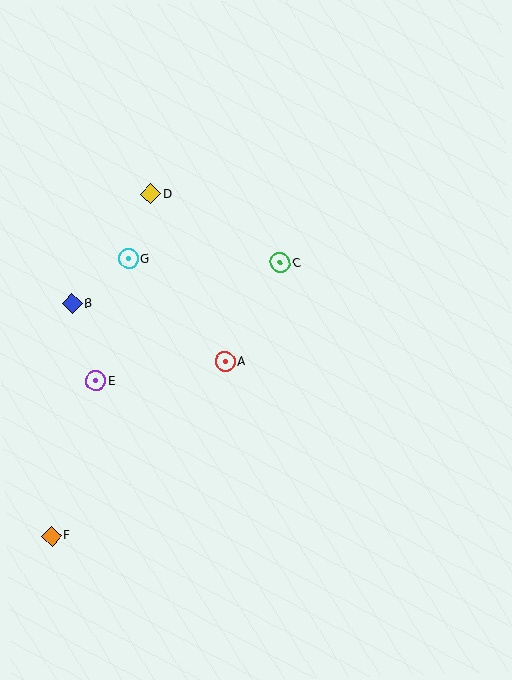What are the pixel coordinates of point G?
Point G is at (128, 259).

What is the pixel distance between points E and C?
The distance between E and C is 219 pixels.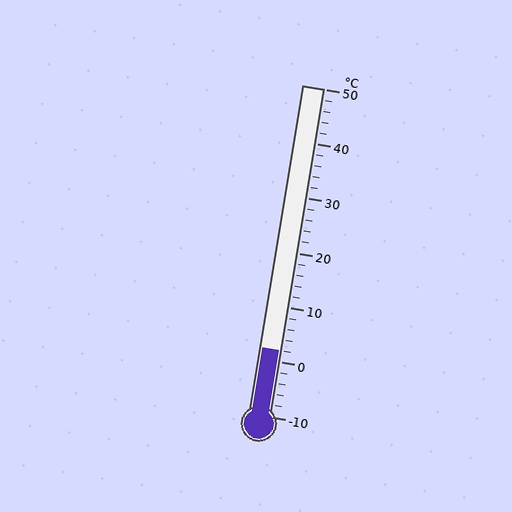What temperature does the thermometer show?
The thermometer shows approximately 2°C.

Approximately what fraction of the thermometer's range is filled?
The thermometer is filled to approximately 20% of its range.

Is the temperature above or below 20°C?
The temperature is below 20°C.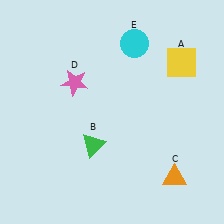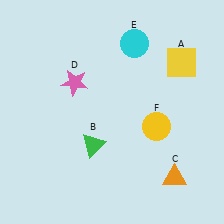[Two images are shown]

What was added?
A yellow circle (F) was added in Image 2.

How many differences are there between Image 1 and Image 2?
There is 1 difference between the two images.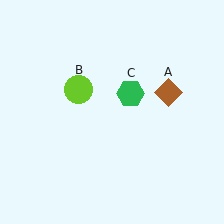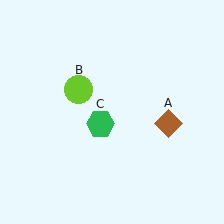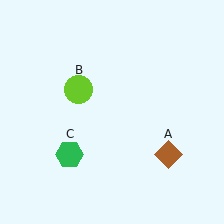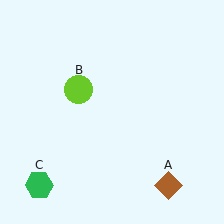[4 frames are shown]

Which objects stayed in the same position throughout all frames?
Lime circle (object B) remained stationary.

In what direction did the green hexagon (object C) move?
The green hexagon (object C) moved down and to the left.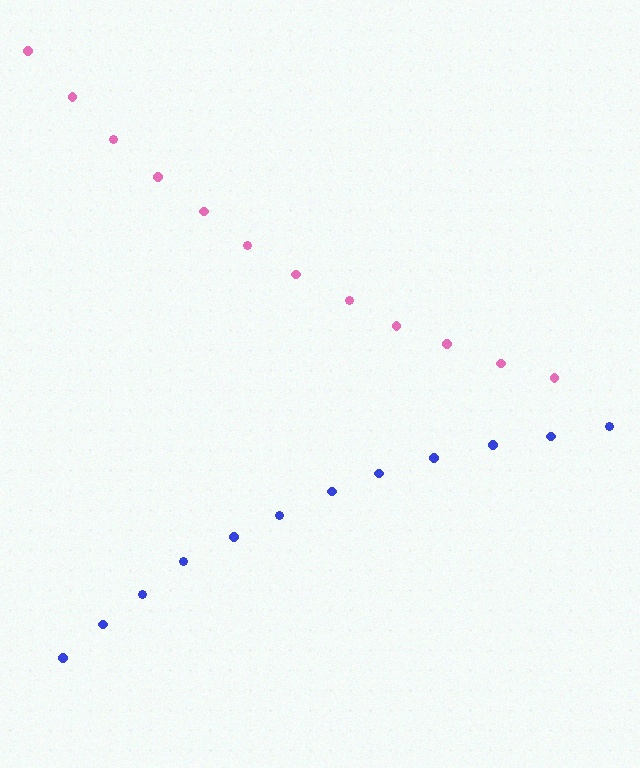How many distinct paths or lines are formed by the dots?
There are 2 distinct paths.